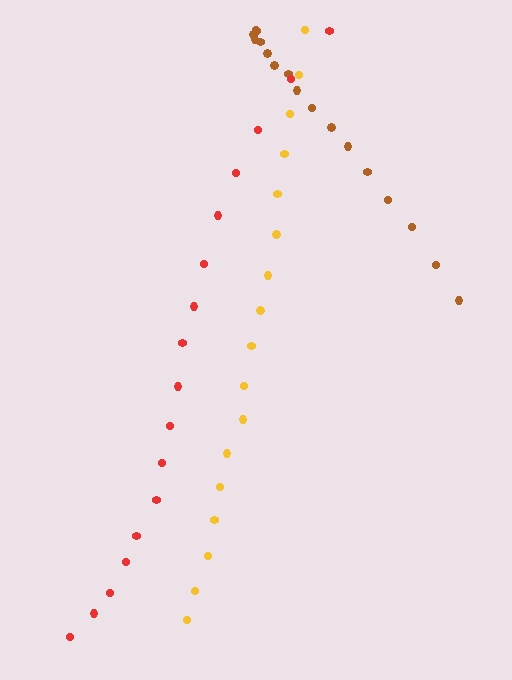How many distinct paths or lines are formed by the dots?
There are 3 distinct paths.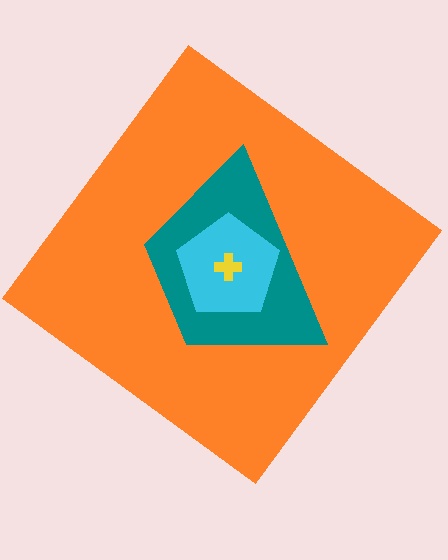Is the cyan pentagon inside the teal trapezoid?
Yes.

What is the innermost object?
The yellow cross.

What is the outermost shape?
The orange diamond.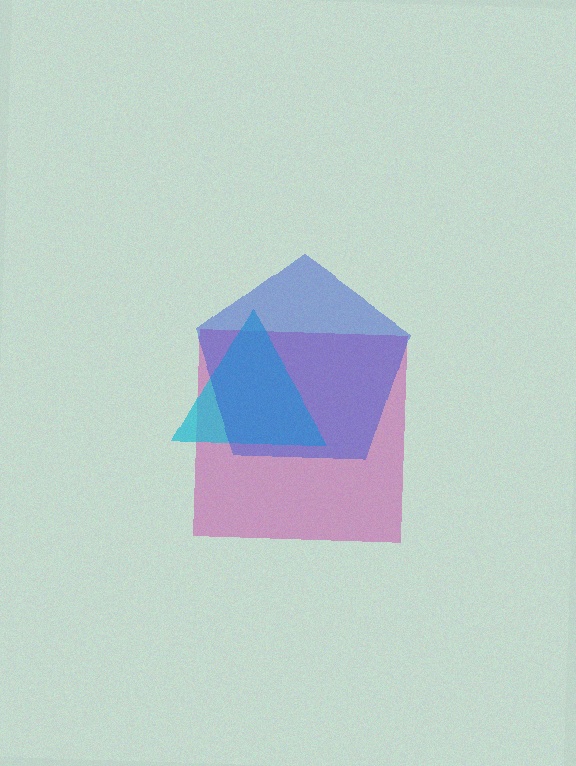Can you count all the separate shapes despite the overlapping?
Yes, there are 3 separate shapes.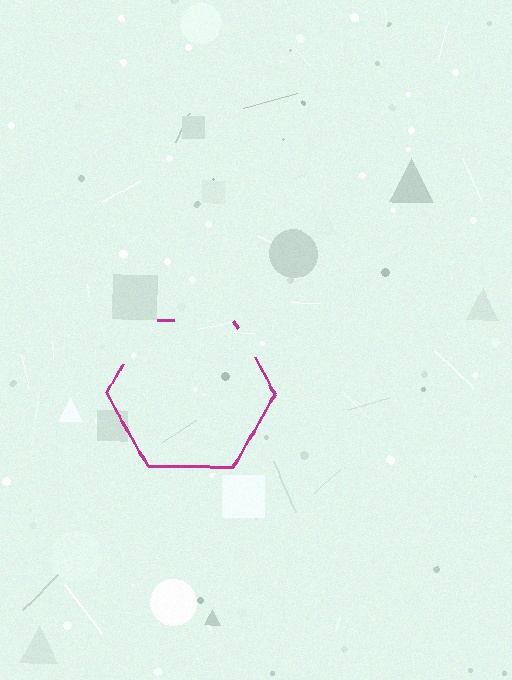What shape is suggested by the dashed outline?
The dashed outline suggests a hexagon.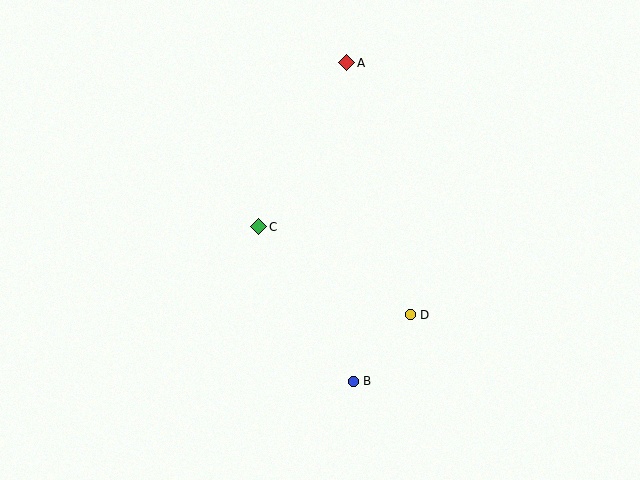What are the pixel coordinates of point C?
Point C is at (259, 227).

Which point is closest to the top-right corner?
Point A is closest to the top-right corner.